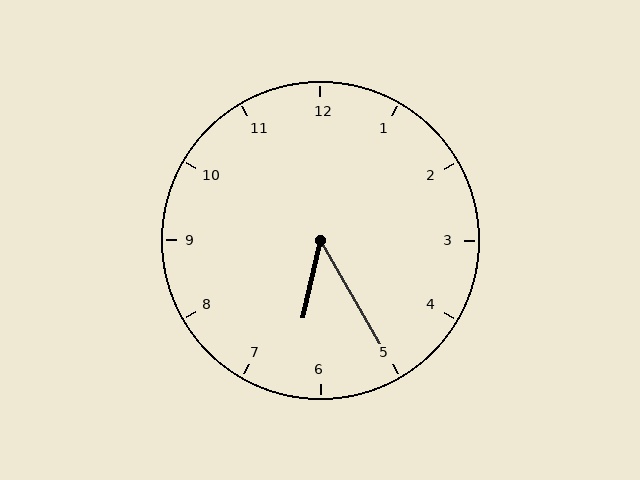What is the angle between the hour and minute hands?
Approximately 42 degrees.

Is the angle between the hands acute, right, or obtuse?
It is acute.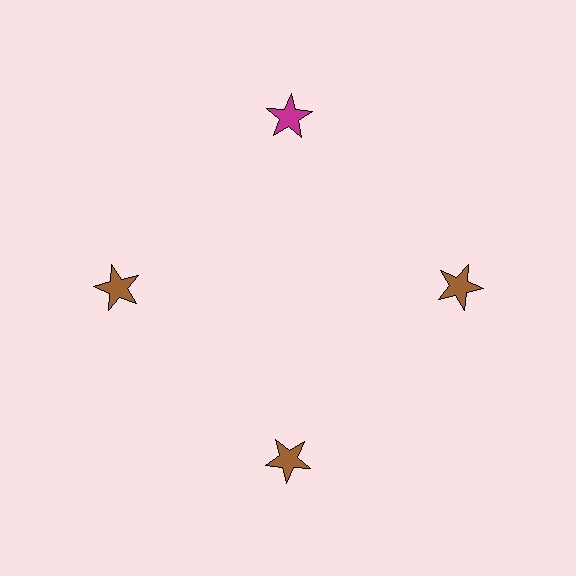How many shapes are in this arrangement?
There are 4 shapes arranged in a ring pattern.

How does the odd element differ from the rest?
It has a different color: magenta instead of brown.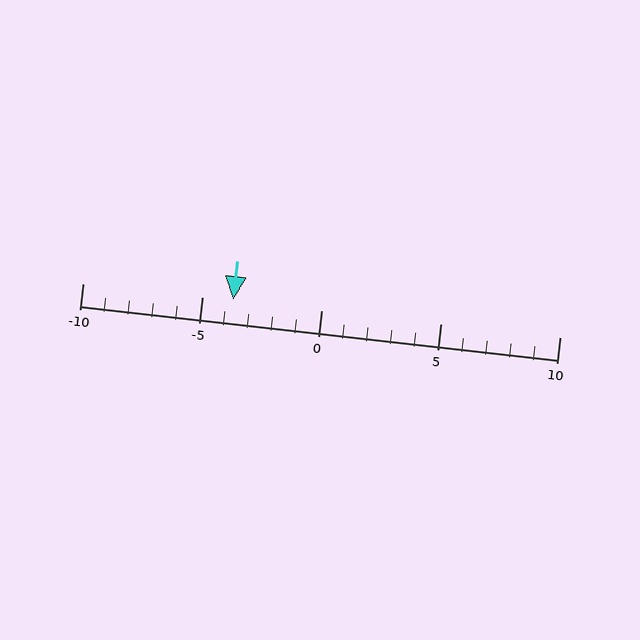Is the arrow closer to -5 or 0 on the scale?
The arrow is closer to -5.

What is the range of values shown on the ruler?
The ruler shows values from -10 to 10.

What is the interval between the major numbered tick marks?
The major tick marks are spaced 5 units apart.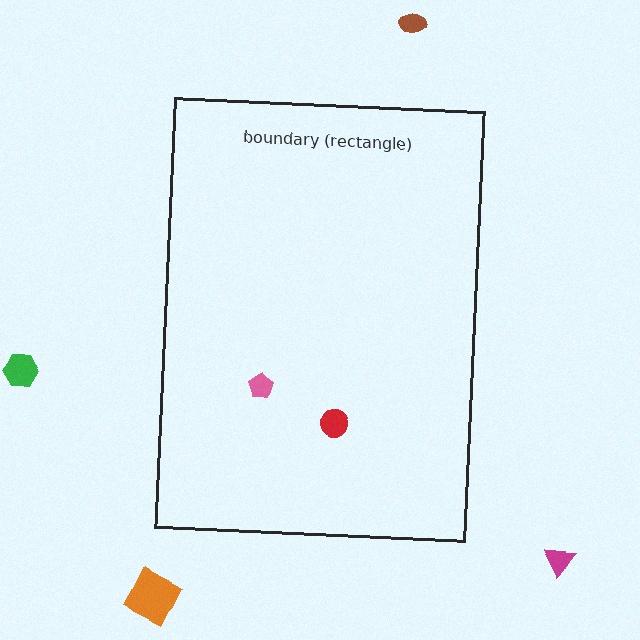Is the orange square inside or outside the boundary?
Outside.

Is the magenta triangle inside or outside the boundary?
Outside.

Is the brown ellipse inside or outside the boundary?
Outside.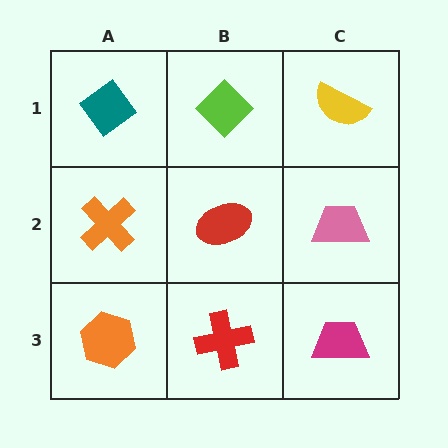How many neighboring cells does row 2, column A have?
3.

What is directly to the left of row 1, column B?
A teal diamond.